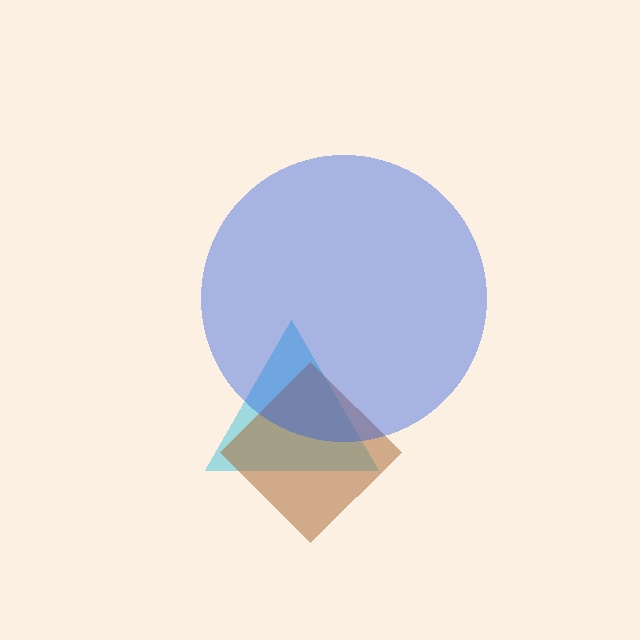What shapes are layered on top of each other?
The layered shapes are: a cyan triangle, a brown diamond, a blue circle.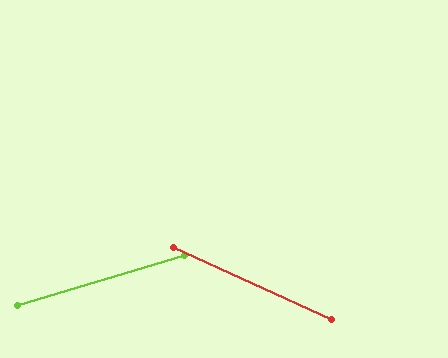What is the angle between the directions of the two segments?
Approximately 42 degrees.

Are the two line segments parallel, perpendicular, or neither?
Neither parallel nor perpendicular — they differ by about 42°.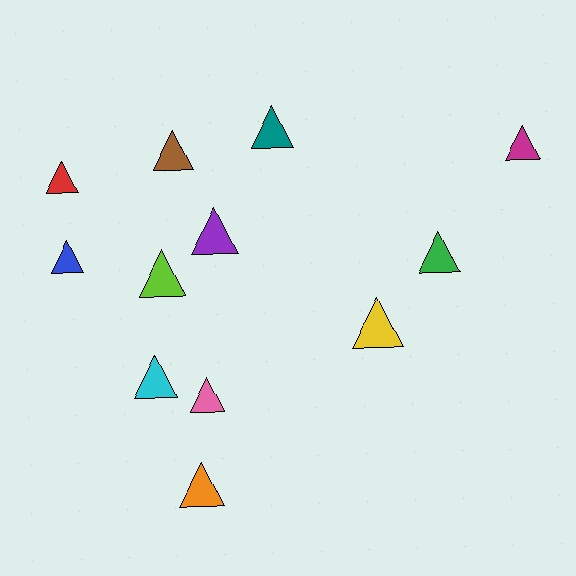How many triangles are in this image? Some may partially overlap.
There are 12 triangles.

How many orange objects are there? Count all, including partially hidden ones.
There is 1 orange object.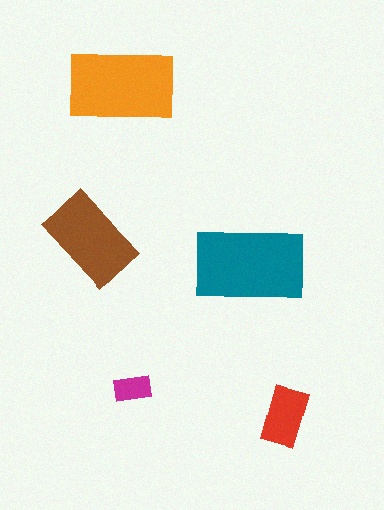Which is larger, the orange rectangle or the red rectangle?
The orange one.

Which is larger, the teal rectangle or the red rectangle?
The teal one.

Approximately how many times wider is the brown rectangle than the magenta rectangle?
About 2.5 times wider.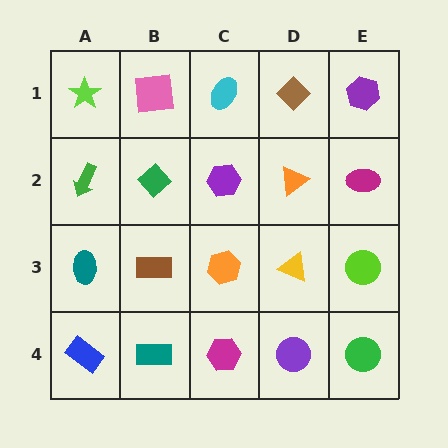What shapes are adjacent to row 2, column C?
A cyan ellipse (row 1, column C), an orange hexagon (row 3, column C), a green diamond (row 2, column B), an orange triangle (row 2, column D).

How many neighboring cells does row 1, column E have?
2.